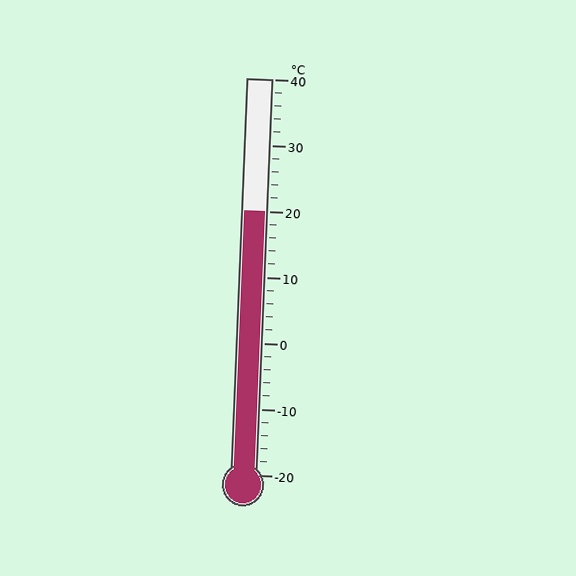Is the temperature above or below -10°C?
The temperature is above -10°C.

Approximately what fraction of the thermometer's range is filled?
The thermometer is filled to approximately 65% of its range.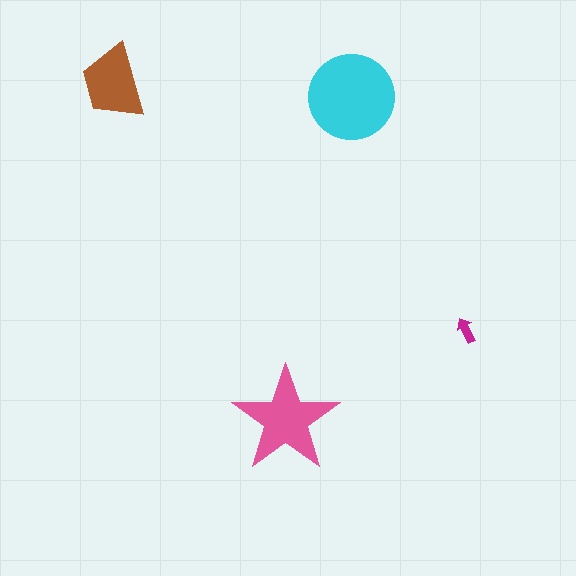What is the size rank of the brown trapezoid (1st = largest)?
3rd.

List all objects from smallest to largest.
The magenta arrow, the brown trapezoid, the pink star, the cyan circle.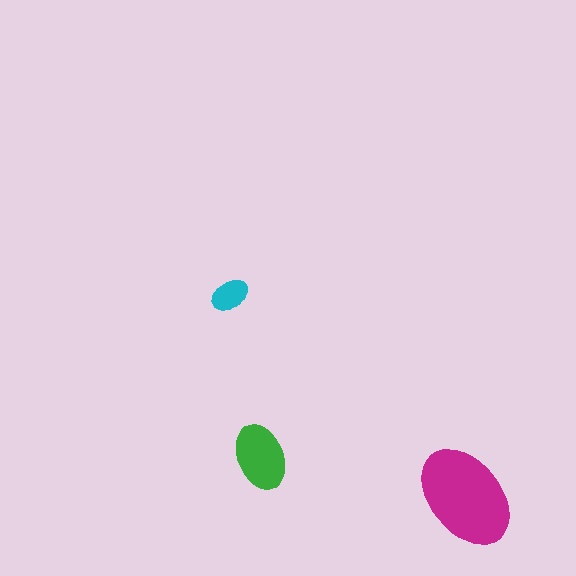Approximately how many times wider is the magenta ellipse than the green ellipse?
About 1.5 times wider.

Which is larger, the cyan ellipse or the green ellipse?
The green one.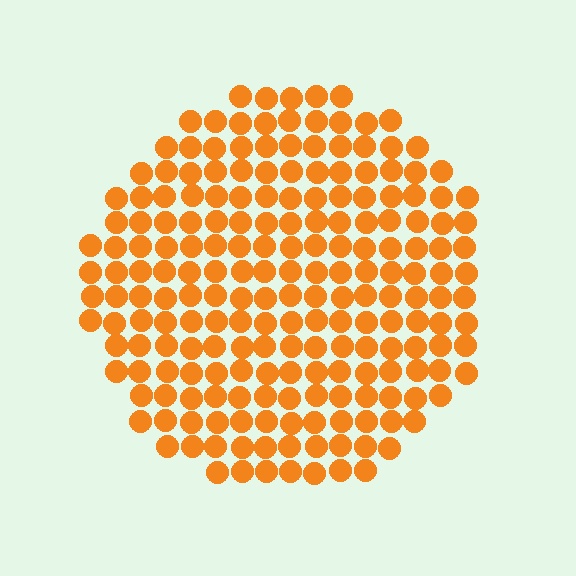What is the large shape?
The large shape is a circle.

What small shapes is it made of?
It is made of small circles.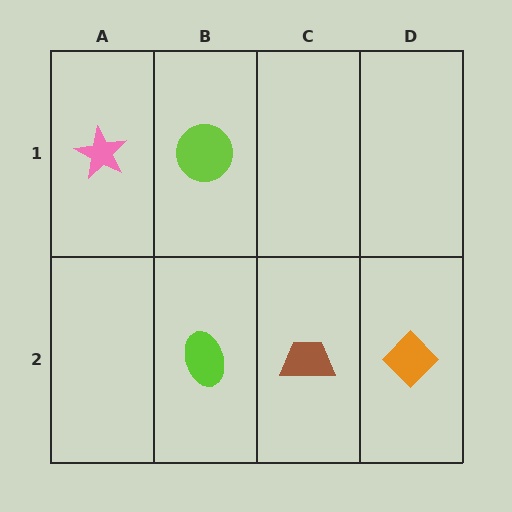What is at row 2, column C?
A brown trapezoid.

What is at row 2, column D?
An orange diamond.